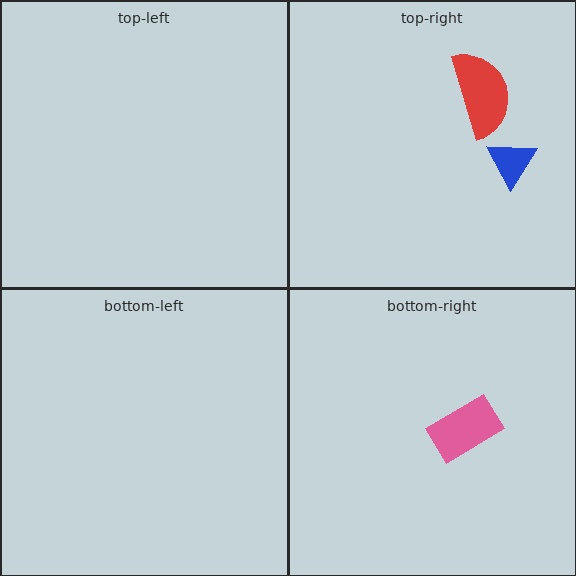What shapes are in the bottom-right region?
The pink rectangle.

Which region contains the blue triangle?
The top-right region.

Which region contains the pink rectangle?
The bottom-right region.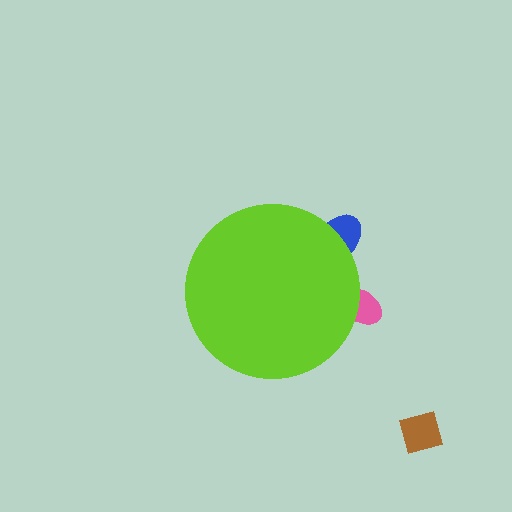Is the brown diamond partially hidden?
No, the brown diamond is fully visible.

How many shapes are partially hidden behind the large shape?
2 shapes are partially hidden.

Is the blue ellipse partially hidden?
Yes, the blue ellipse is partially hidden behind the lime circle.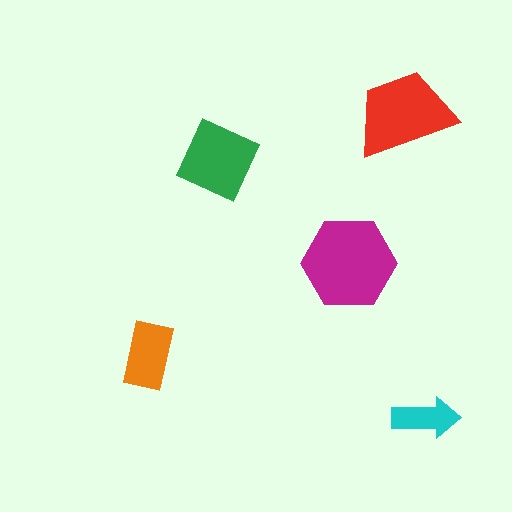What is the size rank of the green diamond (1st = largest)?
3rd.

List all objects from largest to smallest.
The magenta hexagon, the red trapezoid, the green diamond, the orange rectangle, the cyan arrow.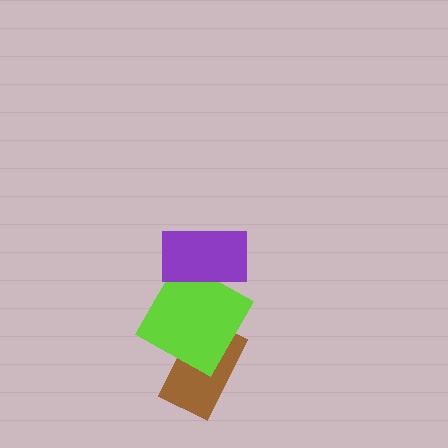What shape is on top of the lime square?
The purple rectangle is on top of the lime square.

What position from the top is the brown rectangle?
The brown rectangle is 3rd from the top.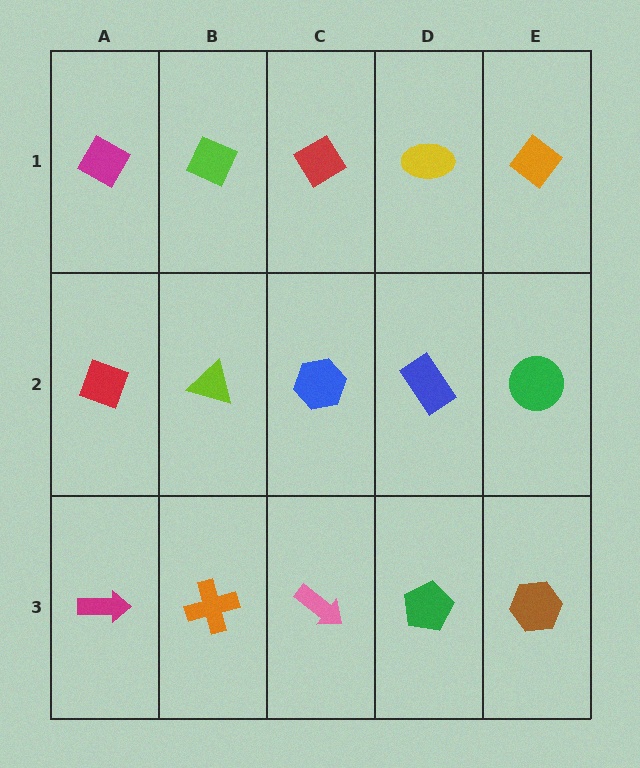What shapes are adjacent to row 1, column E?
A green circle (row 2, column E), a yellow ellipse (row 1, column D).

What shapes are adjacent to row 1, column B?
A lime triangle (row 2, column B), a magenta diamond (row 1, column A), a red diamond (row 1, column C).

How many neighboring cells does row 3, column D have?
3.